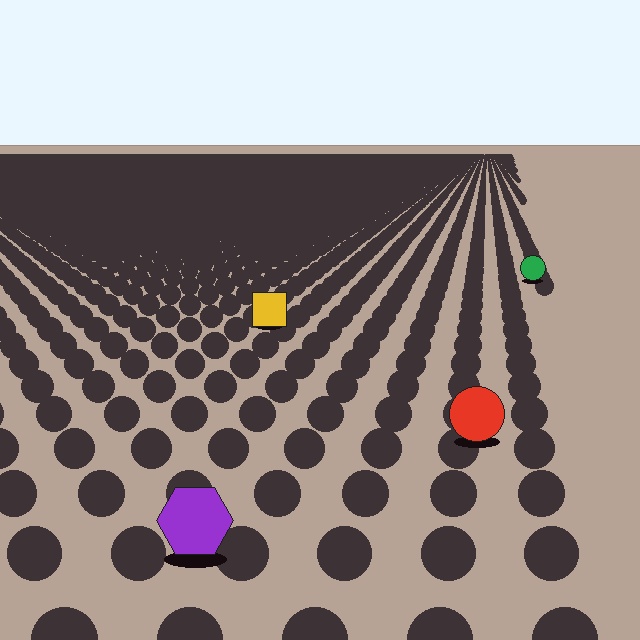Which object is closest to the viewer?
The purple hexagon is closest. The texture marks near it are larger and more spread out.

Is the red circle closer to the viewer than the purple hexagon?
No. The purple hexagon is closer — you can tell from the texture gradient: the ground texture is coarser near it.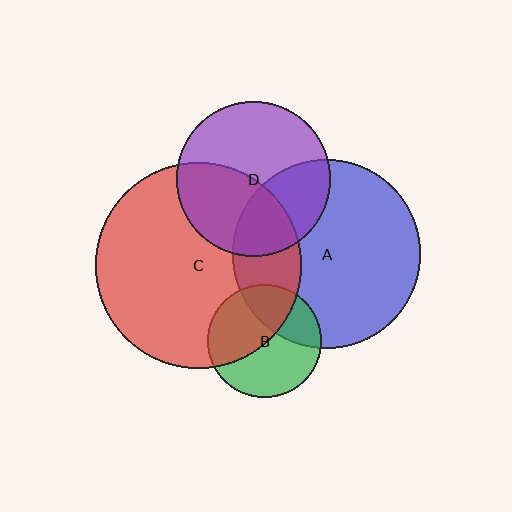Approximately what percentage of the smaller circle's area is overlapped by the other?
Approximately 45%.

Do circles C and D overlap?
Yes.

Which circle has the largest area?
Circle C (red).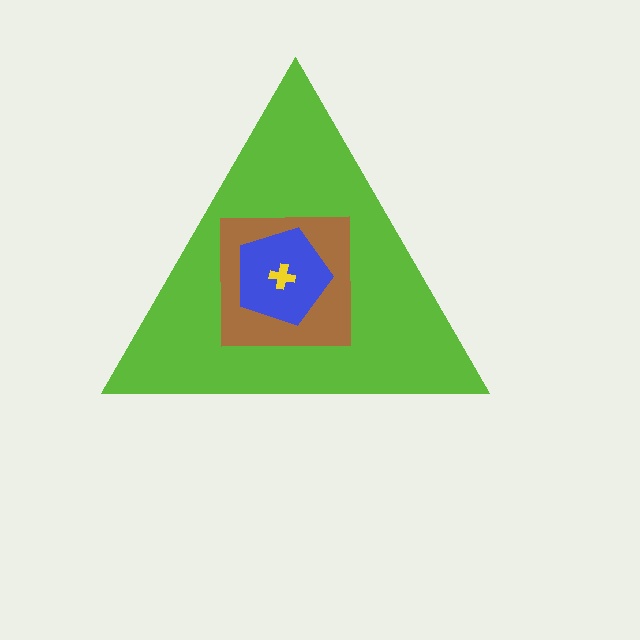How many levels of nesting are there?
4.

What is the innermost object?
The yellow cross.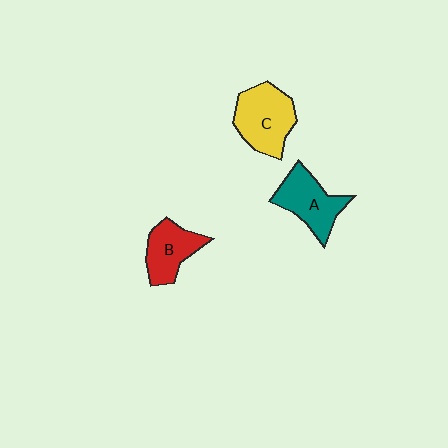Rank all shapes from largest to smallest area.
From largest to smallest: C (yellow), A (teal), B (red).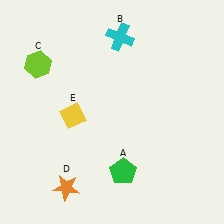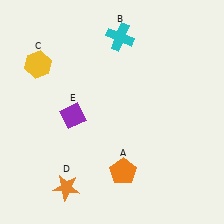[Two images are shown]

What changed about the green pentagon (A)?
In Image 1, A is green. In Image 2, it changed to orange.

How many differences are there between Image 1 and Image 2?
There are 3 differences between the two images.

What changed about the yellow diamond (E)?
In Image 1, E is yellow. In Image 2, it changed to purple.